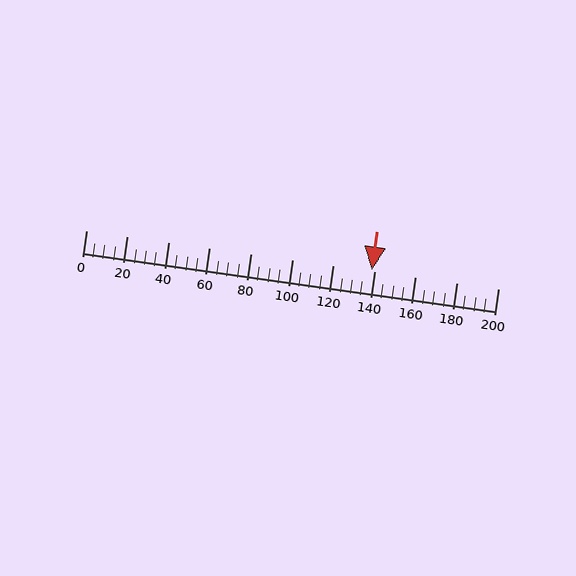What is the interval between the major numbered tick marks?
The major tick marks are spaced 20 units apart.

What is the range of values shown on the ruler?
The ruler shows values from 0 to 200.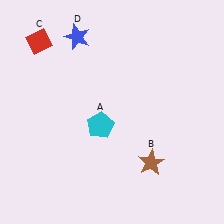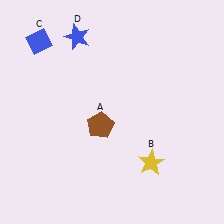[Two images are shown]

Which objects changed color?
A changed from cyan to brown. B changed from brown to yellow. C changed from red to blue.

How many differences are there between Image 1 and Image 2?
There are 3 differences between the two images.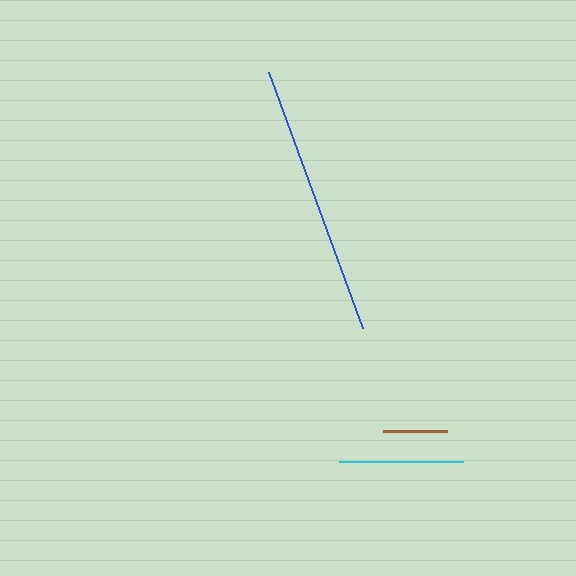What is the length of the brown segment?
The brown segment is approximately 64 pixels long.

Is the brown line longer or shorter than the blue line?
The blue line is longer than the brown line.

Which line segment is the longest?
The blue line is the longest at approximately 273 pixels.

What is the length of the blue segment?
The blue segment is approximately 273 pixels long.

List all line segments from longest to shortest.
From longest to shortest: blue, cyan, brown.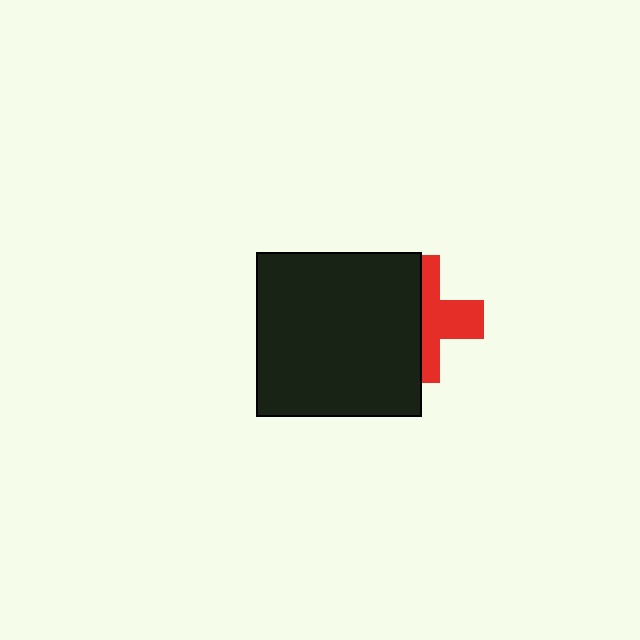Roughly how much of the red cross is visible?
About half of it is visible (roughly 48%).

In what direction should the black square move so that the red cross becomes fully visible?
The black square should move left. That is the shortest direction to clear the overlap and leave the red cross fully visible.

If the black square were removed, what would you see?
You would see the complete red cross.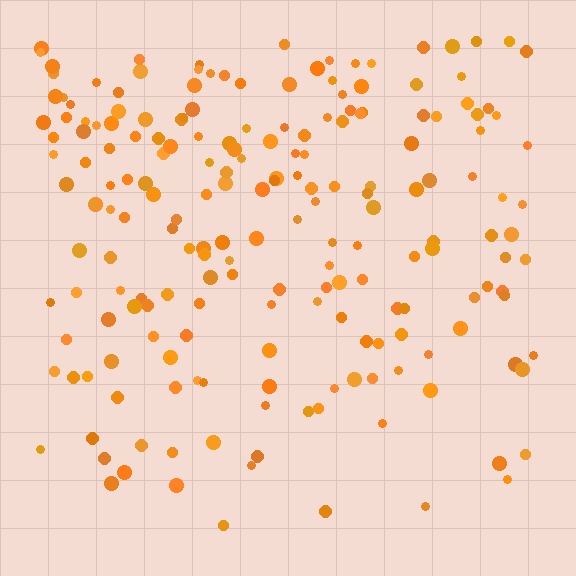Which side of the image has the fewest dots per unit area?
The bottom.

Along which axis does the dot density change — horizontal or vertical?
Vertical.